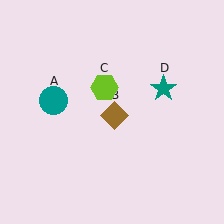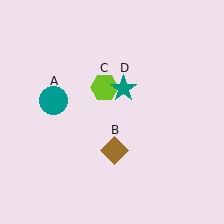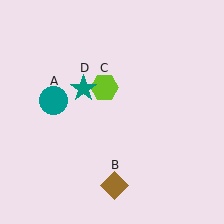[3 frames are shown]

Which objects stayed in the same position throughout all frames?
Teal circle (object A) and lime hexagon (object C) remained stationary.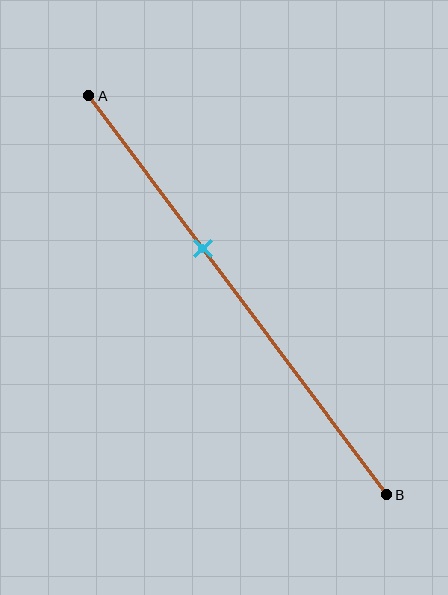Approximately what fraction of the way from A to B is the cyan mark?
The cyan mark is approximately 40% of the way from A to B.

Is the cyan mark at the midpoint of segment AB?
No, the mark is at about 40% from A, not at the 50% midpoint.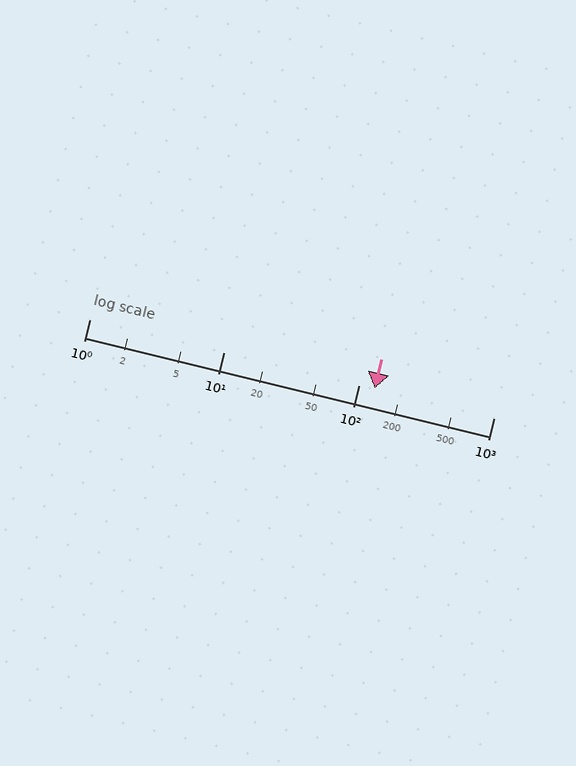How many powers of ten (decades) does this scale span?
The scale spans 3 decades, from 1 to 1000.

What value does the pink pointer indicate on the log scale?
The pointer indicates approximately 130.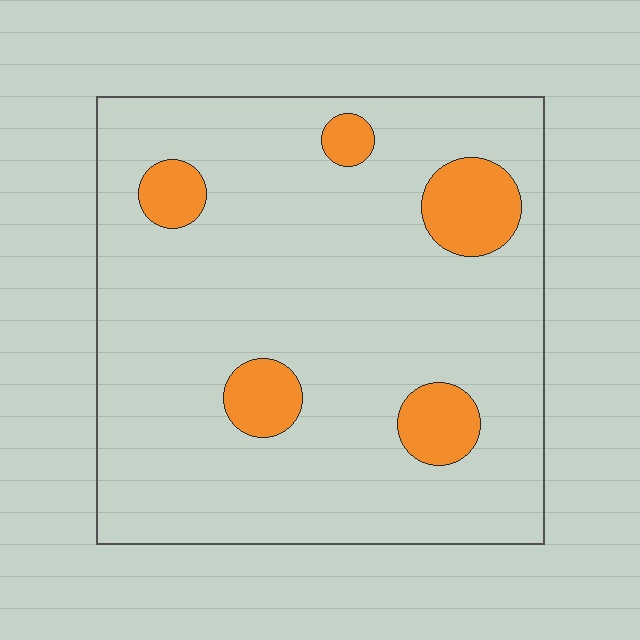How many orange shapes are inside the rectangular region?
5.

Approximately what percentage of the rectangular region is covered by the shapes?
Approximately 10%.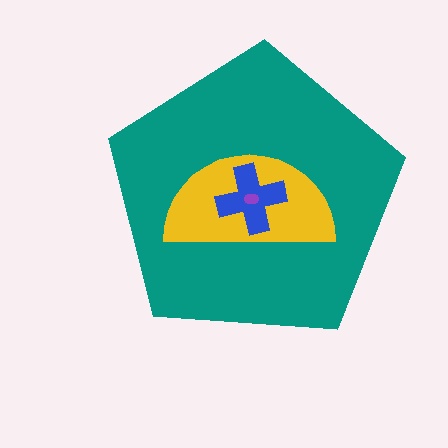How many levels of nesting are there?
4.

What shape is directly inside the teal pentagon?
The yellow semicircle.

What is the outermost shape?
The teal pentagon.